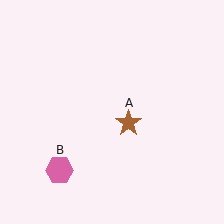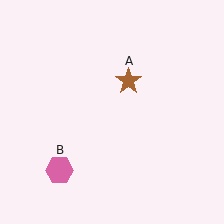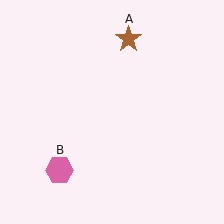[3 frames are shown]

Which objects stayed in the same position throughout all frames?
Pink hexagon (object B) remained stationary.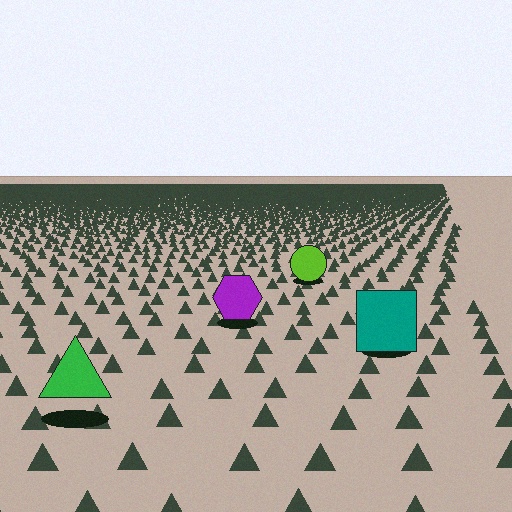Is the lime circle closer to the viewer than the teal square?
No. The teal square is closer — you can tell from the texture gradient: the ground texture is coarser near it.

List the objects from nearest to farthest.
From nearest to farthest: the green triangle, the teal square, the purple hexagon, the lime circle.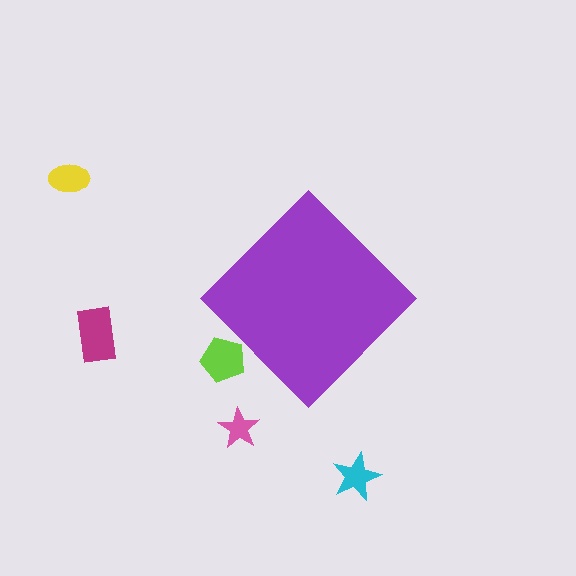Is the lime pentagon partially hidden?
Yes, the lime pentagon is partially hidden behind the purple diamond.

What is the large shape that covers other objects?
A purple diamond.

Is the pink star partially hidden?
No, the pink star is fully visible.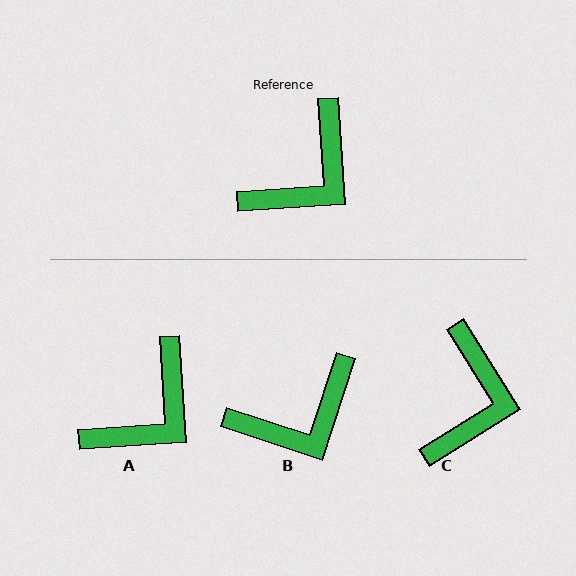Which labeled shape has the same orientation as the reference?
A.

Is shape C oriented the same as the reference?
No, it is off by about 28 degrees.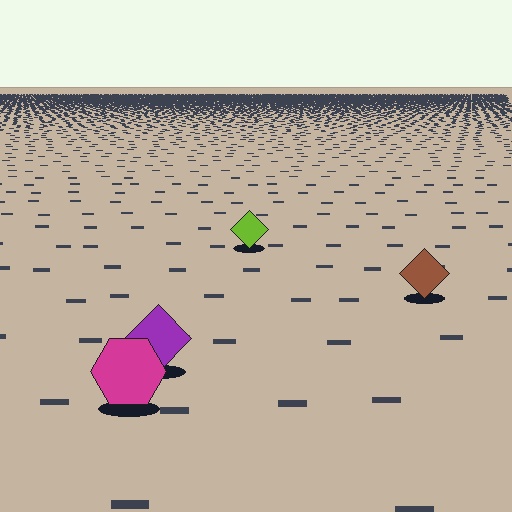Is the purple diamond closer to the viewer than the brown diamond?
Yes. The purple diamond is closer — you can tell from the texture gradient: the ground texture is coarser near it.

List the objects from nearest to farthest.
From nearest to farthest: the magenta hexagon, the purple diamond, the brown diamond, the lime diamond.